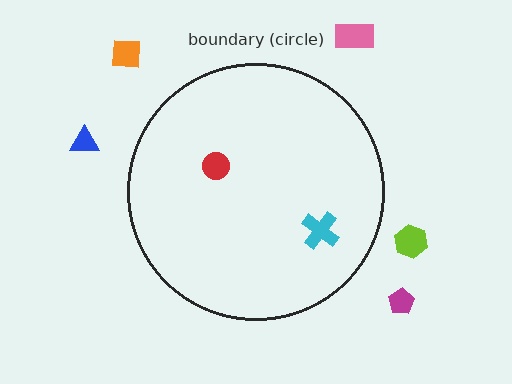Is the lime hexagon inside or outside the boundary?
Outside.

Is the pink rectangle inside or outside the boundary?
Outside.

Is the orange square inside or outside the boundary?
Outside.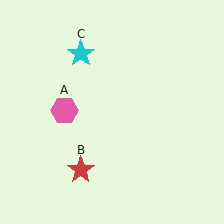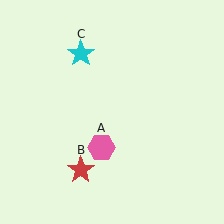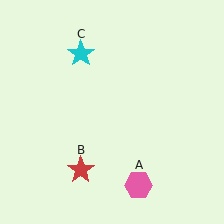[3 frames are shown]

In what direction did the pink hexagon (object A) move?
The pink hexagon (object A) moved down and to the right.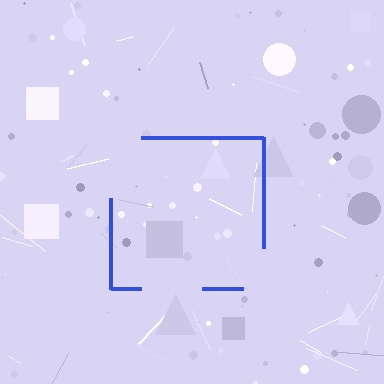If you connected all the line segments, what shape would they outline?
They would outline a square.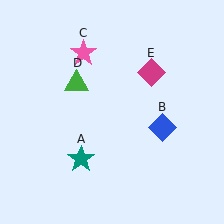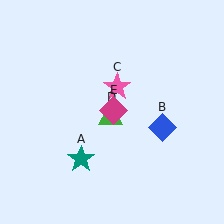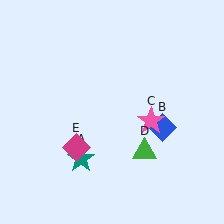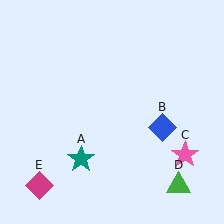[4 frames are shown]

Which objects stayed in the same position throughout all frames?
Teal star (object A) and blue diamond (object B) remained stationary.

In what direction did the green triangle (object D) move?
The green triangle (object D) moved down and to the right.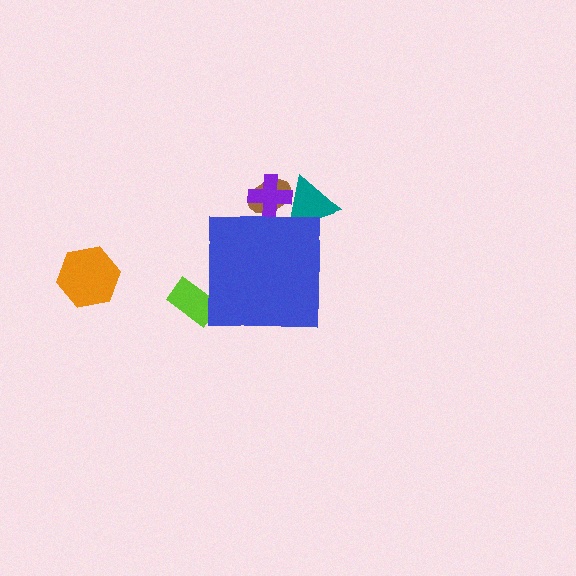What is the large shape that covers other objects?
A blue square.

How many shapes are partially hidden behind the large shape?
4 shapes are partially hidden.